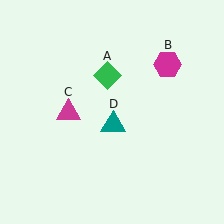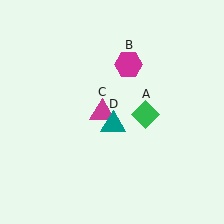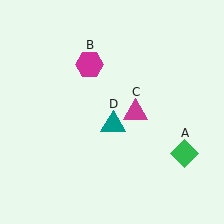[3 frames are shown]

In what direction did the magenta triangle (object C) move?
The magenta triangle (object C) moved right.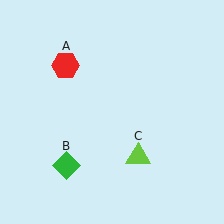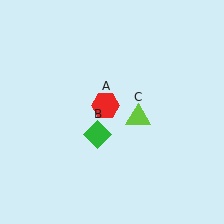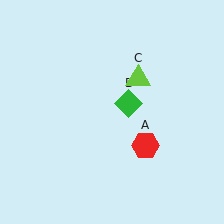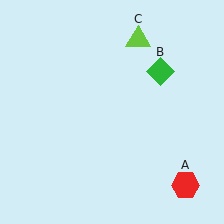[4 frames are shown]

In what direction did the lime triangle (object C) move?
The lime triangle (object C) moved up.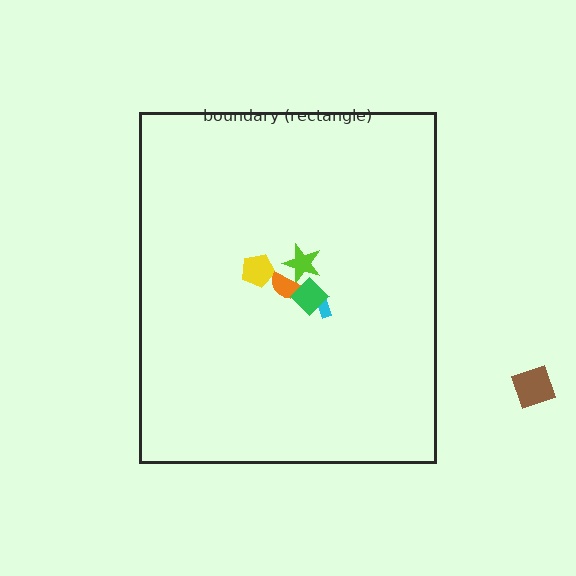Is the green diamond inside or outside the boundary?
Inside.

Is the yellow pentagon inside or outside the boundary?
Inside.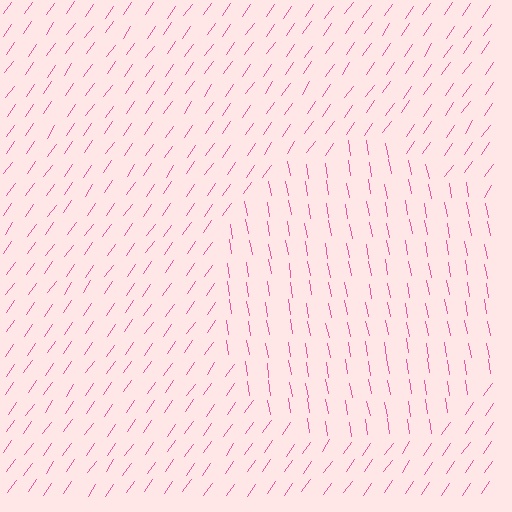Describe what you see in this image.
The image is filled with small pink line segments. A circle region in the image has lines oriented differently from the surrounding lines, creating a visible texture boundary.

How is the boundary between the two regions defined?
The boundary is defined purely by a change in line orientation (approximately 45 degrees difference). All lines are the same color and thickness.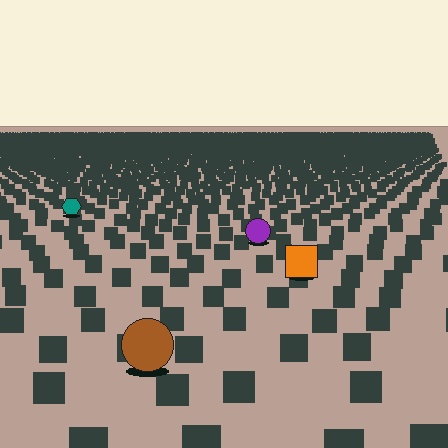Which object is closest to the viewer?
The brown circle is closest. The texture marks near it are larger and more spread out.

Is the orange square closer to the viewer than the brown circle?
No. The brown circle is closer — you can tell from the texture gradient: the ground texture is coarser near it.